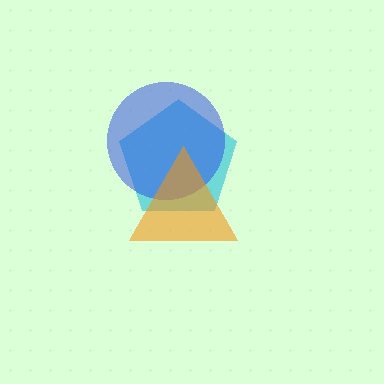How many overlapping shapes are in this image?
There are 3 overlapping shapes in the image.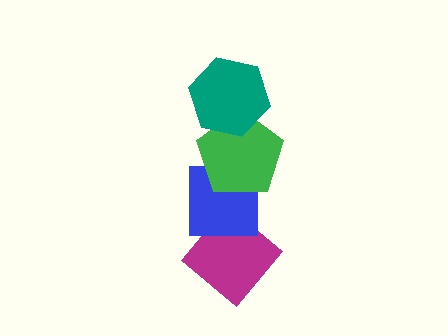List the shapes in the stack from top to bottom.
From top to bottom: the teal hexagon, the green pentagon, the blue square, the magenta diamond.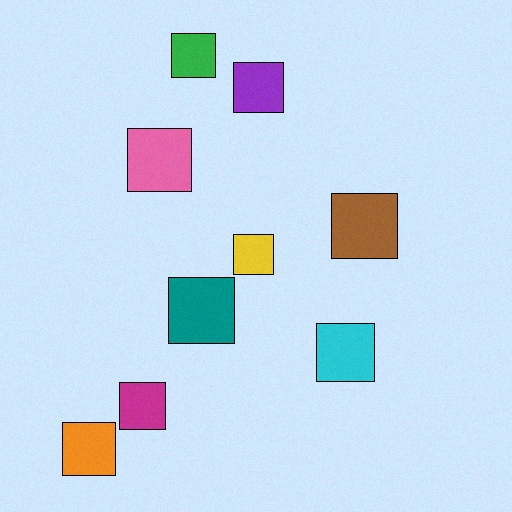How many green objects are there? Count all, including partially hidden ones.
There is 1 green object.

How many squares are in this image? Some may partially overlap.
There are 9 squares.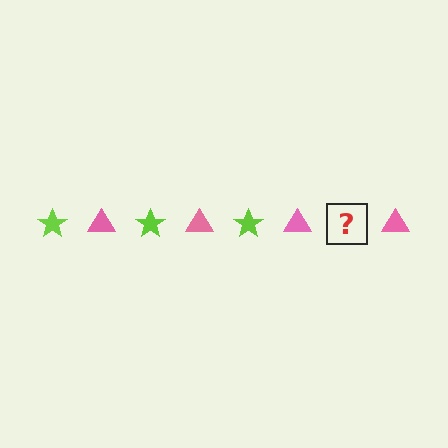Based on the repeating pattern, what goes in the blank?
The blank should be a lime star.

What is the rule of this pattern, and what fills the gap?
The rule is that the pattern alternates between lime star and pink triangle. The gap should be filled with a lime star.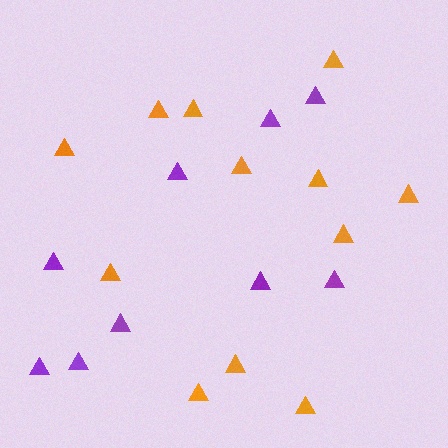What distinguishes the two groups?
There are 2 groups: one group of orange triangles (12) and one group of purple triangles (9).